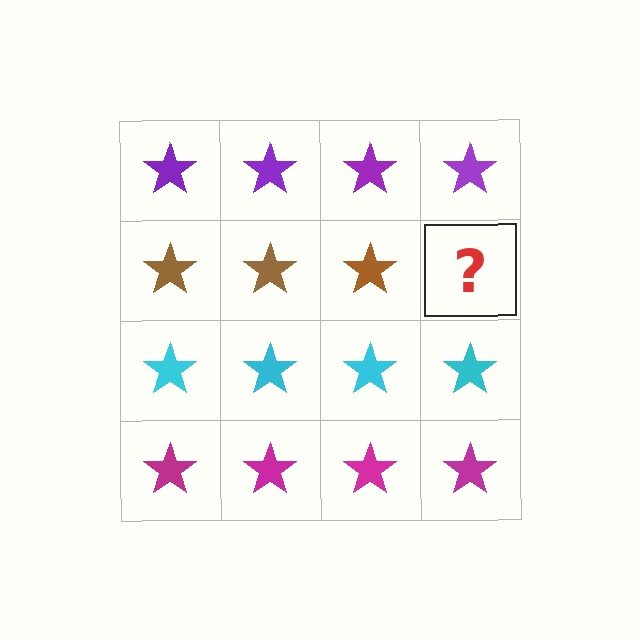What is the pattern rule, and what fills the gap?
The rule is that each row has a consistent color. The gap should be filled with a brown star.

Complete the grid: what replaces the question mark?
The question mark should be replaced with a brown star.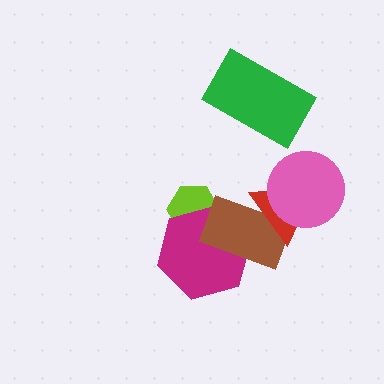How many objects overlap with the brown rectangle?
3 objects overlap with the brown rectangle.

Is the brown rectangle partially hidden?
Yes, it is partially covered by another shape.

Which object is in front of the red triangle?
The pink circle is in front of the red triangle.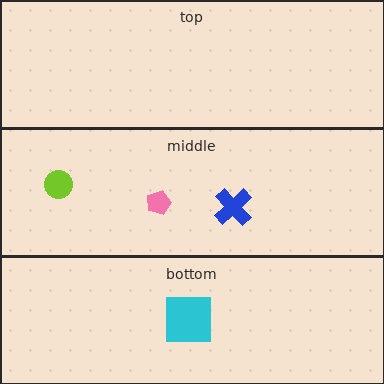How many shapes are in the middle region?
3.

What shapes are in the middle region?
The pink pentagon, the lime circle, the blue cross.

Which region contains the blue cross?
The middle region.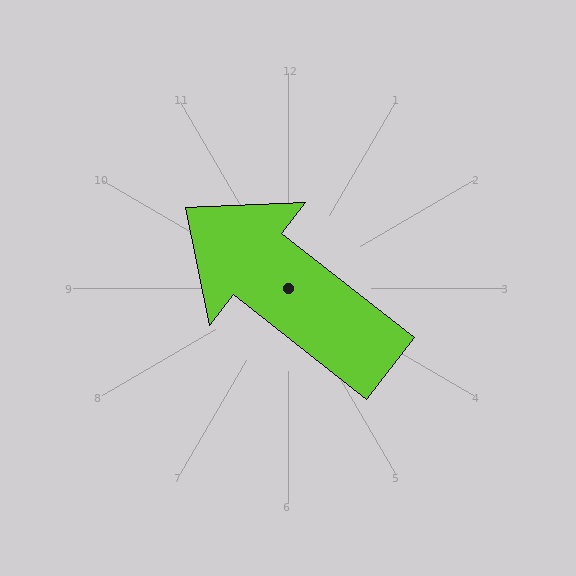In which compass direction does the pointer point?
Northwest.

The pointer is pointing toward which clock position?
Roughly 10 o'clock.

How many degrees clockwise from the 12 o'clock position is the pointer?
Approximately 308 degrees.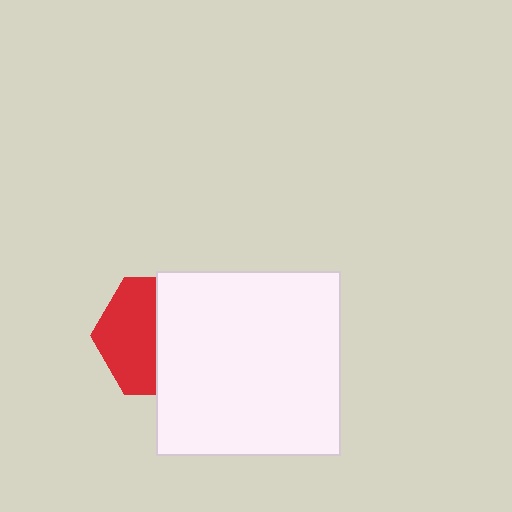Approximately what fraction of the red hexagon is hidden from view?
Roughly 52% of the red hexagon is hidden behind the white square.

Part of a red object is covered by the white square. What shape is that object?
It is a hexagon.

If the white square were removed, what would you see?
You would see the complete red hexagon.